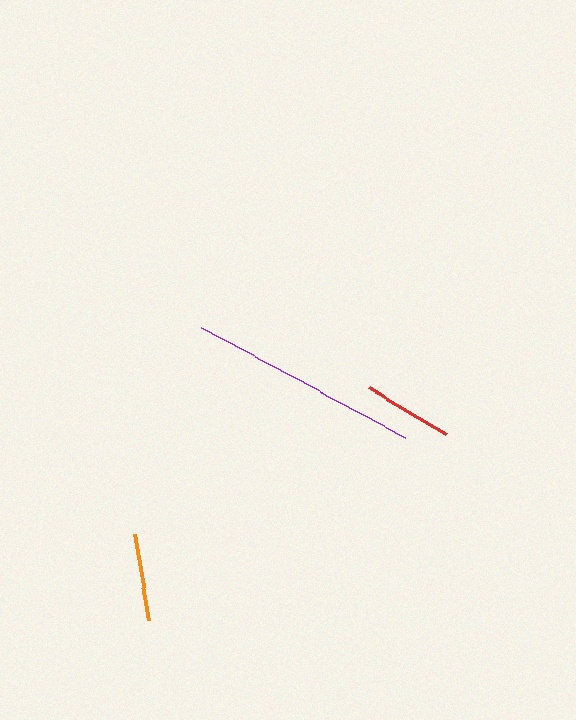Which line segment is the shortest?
The orange line is the shortest at approximately 87 pixels.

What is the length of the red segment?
The red segment is approximately 91 pixels long.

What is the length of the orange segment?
The orange segment is approximately 87 pixels long.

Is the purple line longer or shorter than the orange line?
The purple line is longer than the orange line.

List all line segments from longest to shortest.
From longest to shortest: purple, red, orange.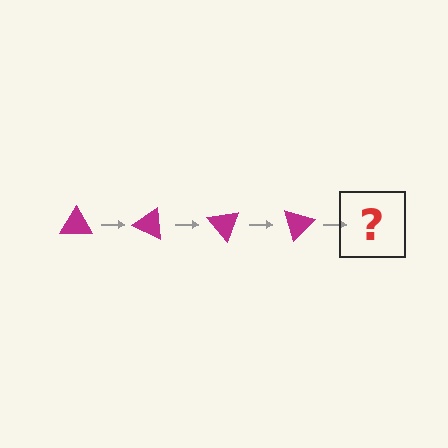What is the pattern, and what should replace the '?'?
The pattern is that the triangle rotates 25 degrees each step. The '?' should be a magenta triangle rotated 100 degrees.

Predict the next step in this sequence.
The next step is a magenta triangle rotated 100 degrees.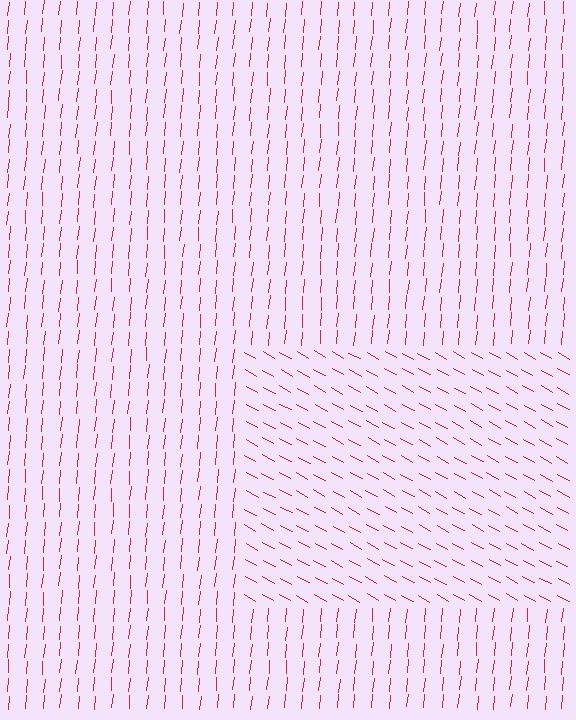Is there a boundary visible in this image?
Yes, there is a texture boundary formed by a change in line orientation.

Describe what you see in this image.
The image is filled with small red line segments. A rectangle region in the image has lines oriented differently from the surrounding lines, creating a visible texture boundary.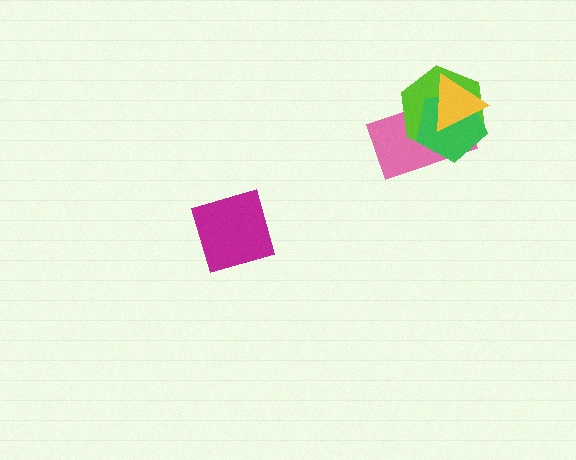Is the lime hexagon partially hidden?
Yes, it is partially covered by another shape.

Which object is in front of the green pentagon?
The yellow triangle is in front of the green pentagon.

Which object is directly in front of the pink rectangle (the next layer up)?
The lime hexagon is directly in front of the pink rectangle.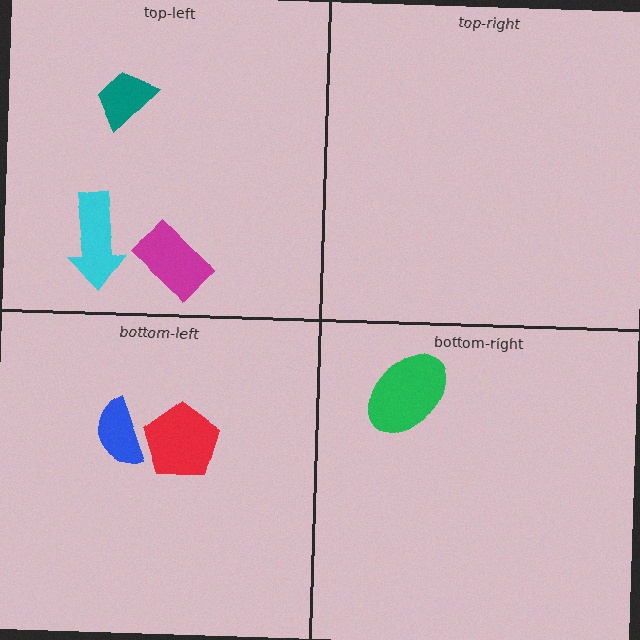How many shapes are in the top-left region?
3.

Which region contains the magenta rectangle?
The top-left region.